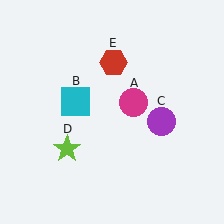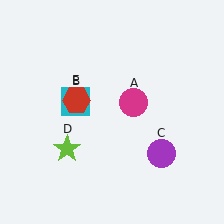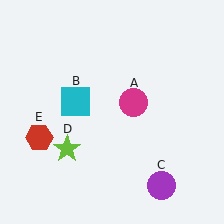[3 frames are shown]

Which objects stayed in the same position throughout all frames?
Magenta circle (object A) and cyan square (object B) and lime star (object D) remained stationary.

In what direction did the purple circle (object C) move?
The purple circle (object C) moved down.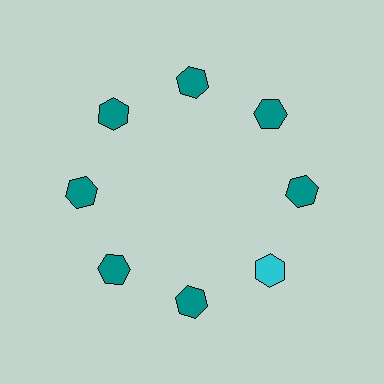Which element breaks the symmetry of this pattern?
The cyan hexagon at roughly the 4 o'clock position breaks the symmetry. All other shapes are teal hexagons.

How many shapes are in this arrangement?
There are 8 shapes arranged in a ring pattern.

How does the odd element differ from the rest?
It has a different color: cyan instead of teal.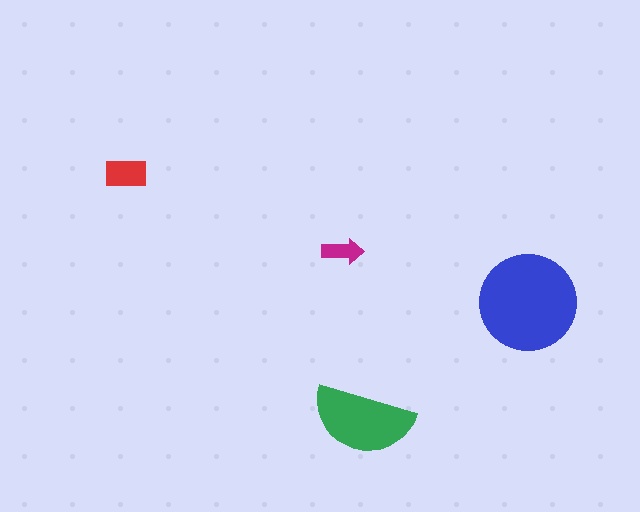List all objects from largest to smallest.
The blue circle, the green semicircle, the red rectangle, the magenta arrow.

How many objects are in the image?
There are 4 objects in the image.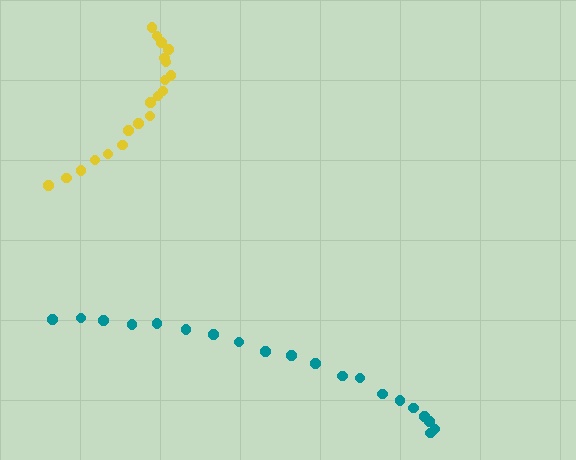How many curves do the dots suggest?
There are 2 distinct paths.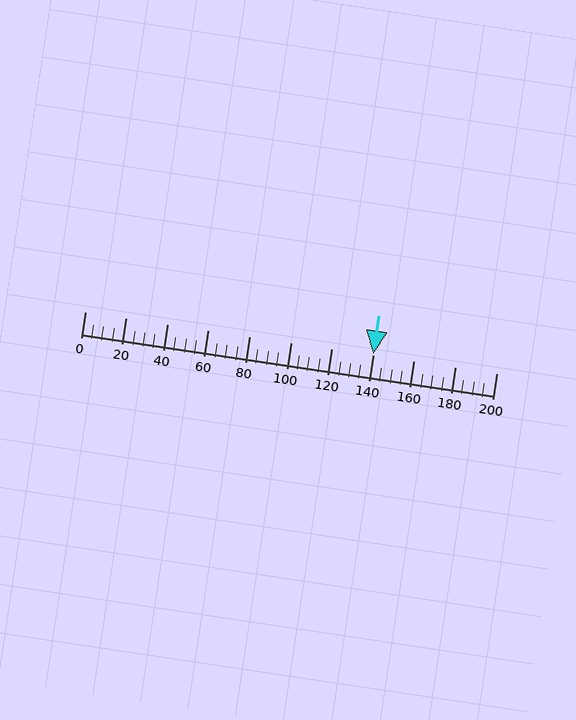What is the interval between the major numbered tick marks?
The major tick marks are spaced 20 units apart.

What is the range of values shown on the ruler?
The ruler shows values from 0 to 200.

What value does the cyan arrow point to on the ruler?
The cyan arrow points to approximately 140.